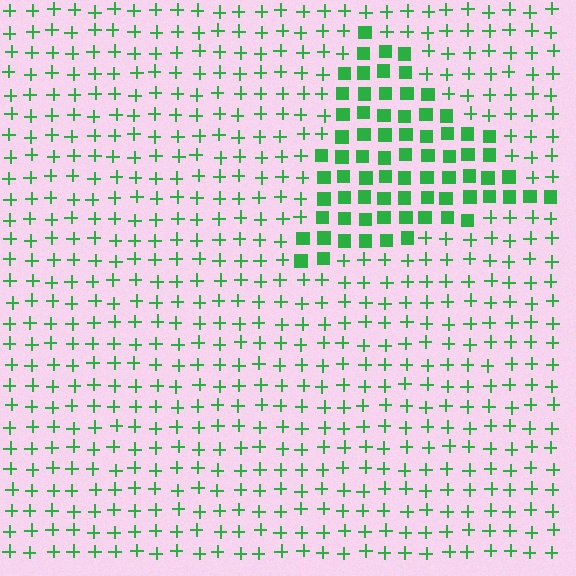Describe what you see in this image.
The image is filled with small green elements arranged in a uniform grid. A triangle-shaped region contains squares, while the surrounding area contains plus signs. The boundary is defined purely by the change in element shape.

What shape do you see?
I see a triangle.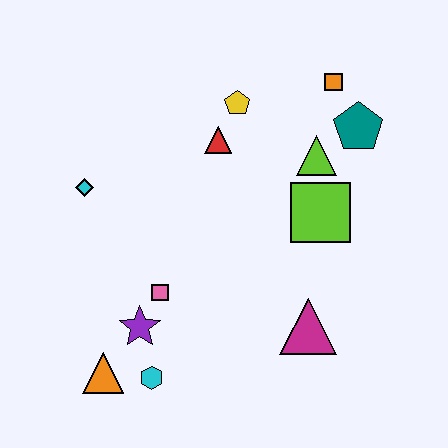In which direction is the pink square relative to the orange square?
The pink square is below the orange square.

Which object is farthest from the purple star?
The orange square is farthest from the purple star.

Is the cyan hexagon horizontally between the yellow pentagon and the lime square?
No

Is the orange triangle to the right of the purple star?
No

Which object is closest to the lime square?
The lime triangle is closest to the lime square.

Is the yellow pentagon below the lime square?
No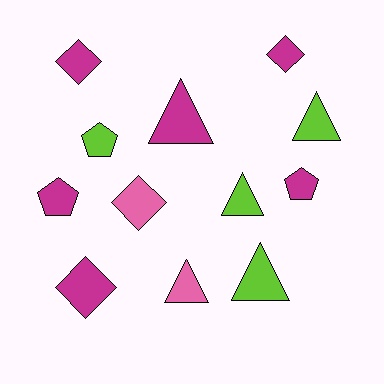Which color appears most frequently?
Magenta, with 6 objects.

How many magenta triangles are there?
There is 1 magenta triangle.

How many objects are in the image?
There are 12 objects.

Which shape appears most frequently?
Triangle, with 5 objects.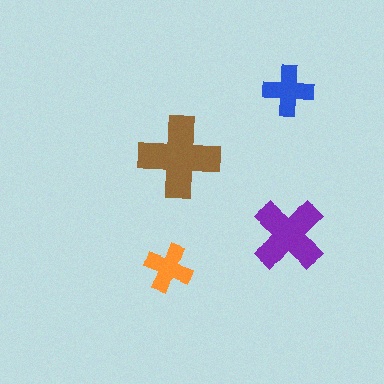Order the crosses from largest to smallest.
the brown one, the purple one, the blue one, the orange one.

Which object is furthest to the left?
The orange cross is leftmost.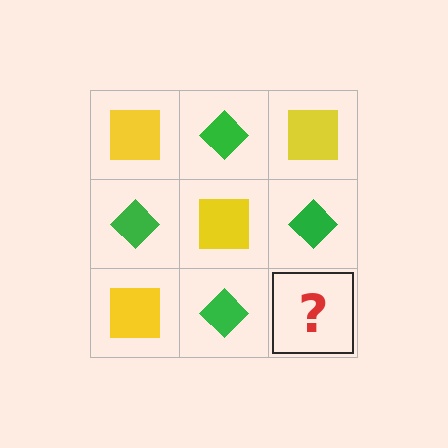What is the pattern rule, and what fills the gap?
The rule is that it alternates yellow square and green diamond in a checkerboard pattern. The gap should be filled with a yellow square.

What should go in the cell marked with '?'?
The missing cell should contain a yellow square.